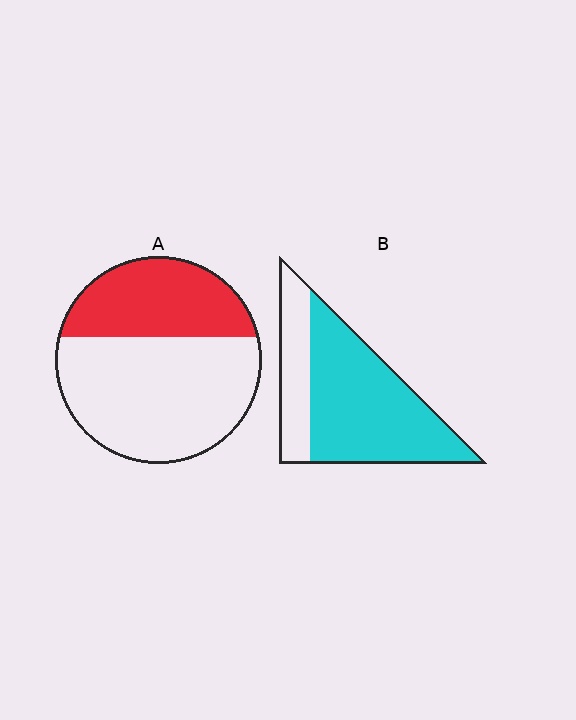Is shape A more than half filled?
No.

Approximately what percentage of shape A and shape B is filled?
A is approximately 35% and B is approximately 70%.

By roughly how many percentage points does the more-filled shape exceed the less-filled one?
By roughly 35 percentage points (B over A).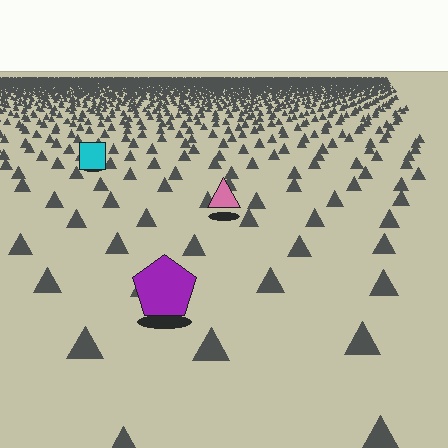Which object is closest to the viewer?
The purple pentagon is closest. The texture marks near it are larger and more spread out.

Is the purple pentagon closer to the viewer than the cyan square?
Yes. The purple pentagon is closer — you can tell from the texture gradient: the ground texture is coarser near it.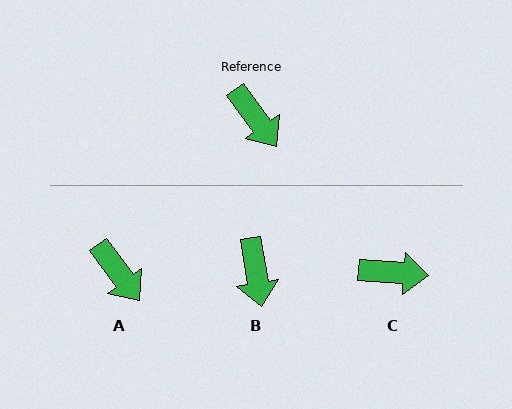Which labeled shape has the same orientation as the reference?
A.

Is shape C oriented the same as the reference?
No, it is off by about 49 degrees.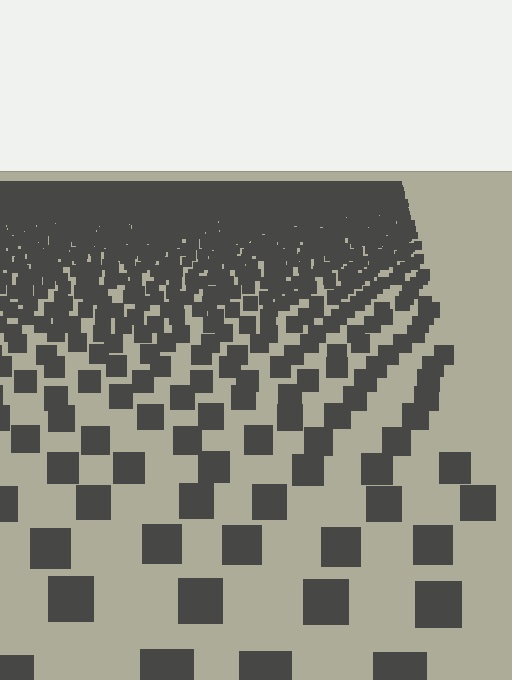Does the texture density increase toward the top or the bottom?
Density increases toward the top.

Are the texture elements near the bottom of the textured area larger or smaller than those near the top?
Larger. Near the bottom, elements are closer to the viewer and appear at a bigger on-screen size.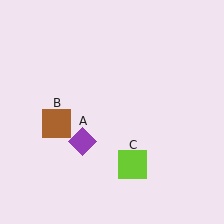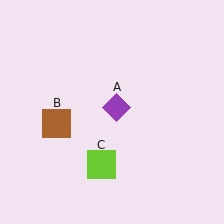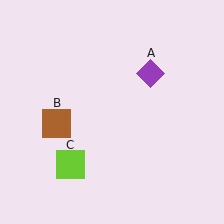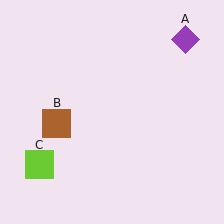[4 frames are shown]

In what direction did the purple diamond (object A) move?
The purple diamond (object A) moved up and to the right.